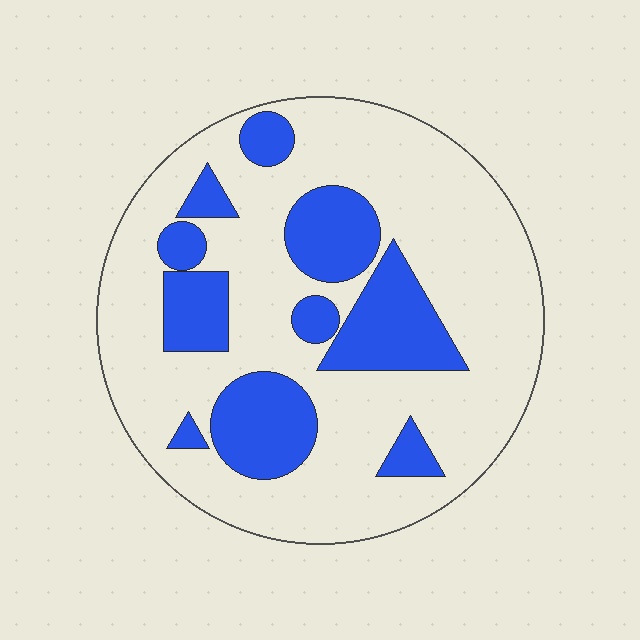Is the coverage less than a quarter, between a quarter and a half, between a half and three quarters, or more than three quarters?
Between a quarter and a half.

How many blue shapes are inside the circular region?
10.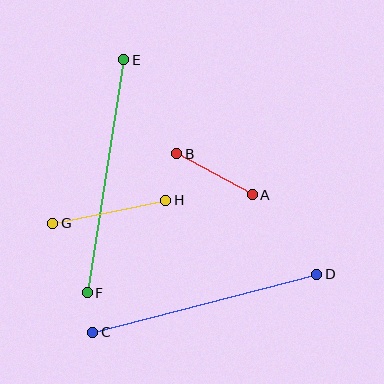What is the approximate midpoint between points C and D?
The midpoint is at approximately (205, 303) pixels.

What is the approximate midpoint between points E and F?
The midpoint is at approximately (105, 176) pixels.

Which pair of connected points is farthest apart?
Points E and F are farthest apart.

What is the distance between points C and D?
The distance is approximately 231 pixels.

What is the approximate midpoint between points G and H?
The midpoint is at approximately (109, 212) pixels.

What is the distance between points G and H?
The distance is approximately 115 pixels.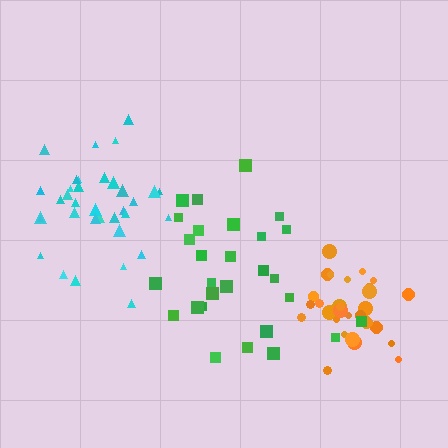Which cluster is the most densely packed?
Orange.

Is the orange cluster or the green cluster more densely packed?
Orange.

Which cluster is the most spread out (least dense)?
Green.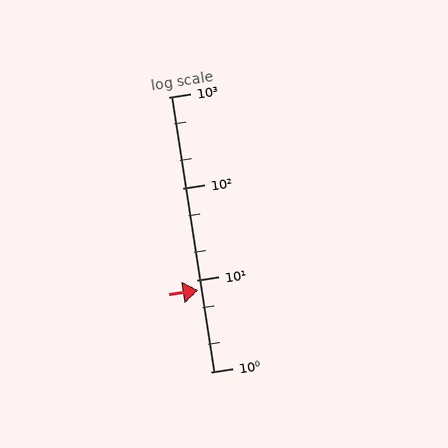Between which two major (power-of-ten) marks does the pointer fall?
The pointer is between 1 and 10.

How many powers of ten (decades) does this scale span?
The scale spans 3 decades, from 1 to 1000.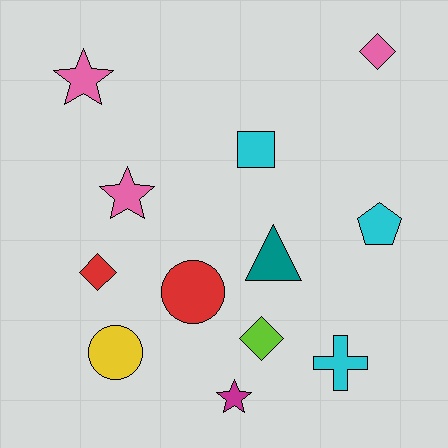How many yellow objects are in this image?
There is 1 yellow object.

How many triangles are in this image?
There is 1 triangle.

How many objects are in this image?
There are 12 objects.